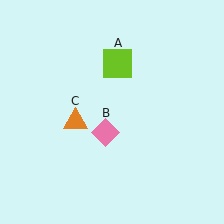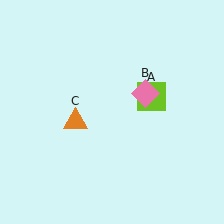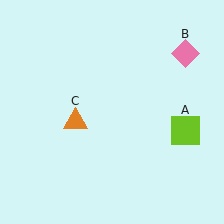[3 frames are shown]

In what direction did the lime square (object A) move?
The lime square (object A) moved down and to the right.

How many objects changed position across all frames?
2 objects changed position: lime square (object A), pink diamond (object B).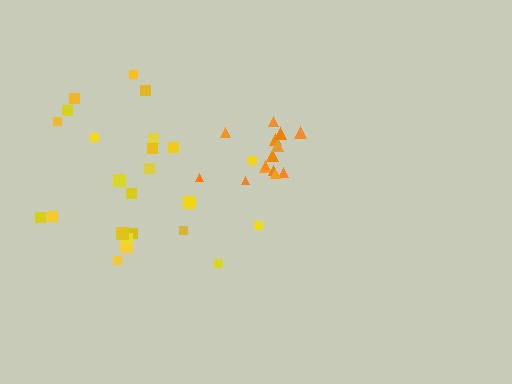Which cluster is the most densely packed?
Orange.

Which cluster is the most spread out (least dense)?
Yellow.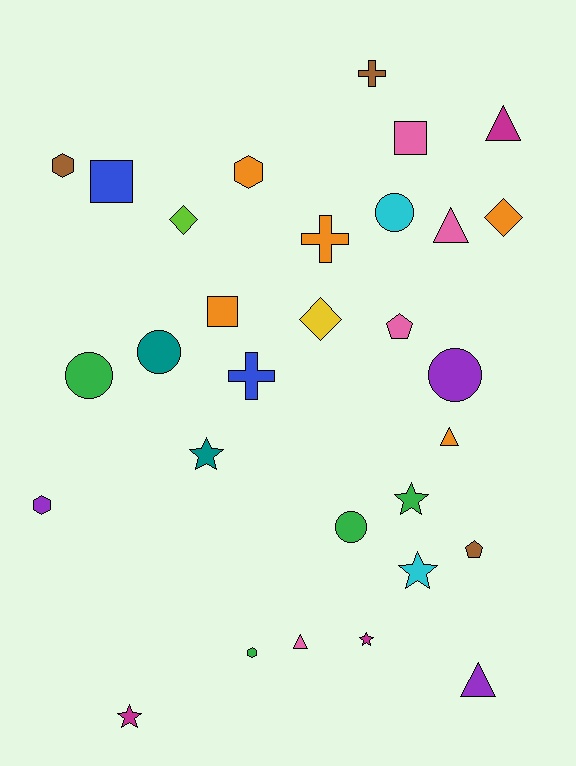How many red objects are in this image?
There are no red objects.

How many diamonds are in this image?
There are 3 diamonds.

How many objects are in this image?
There are 30 objects.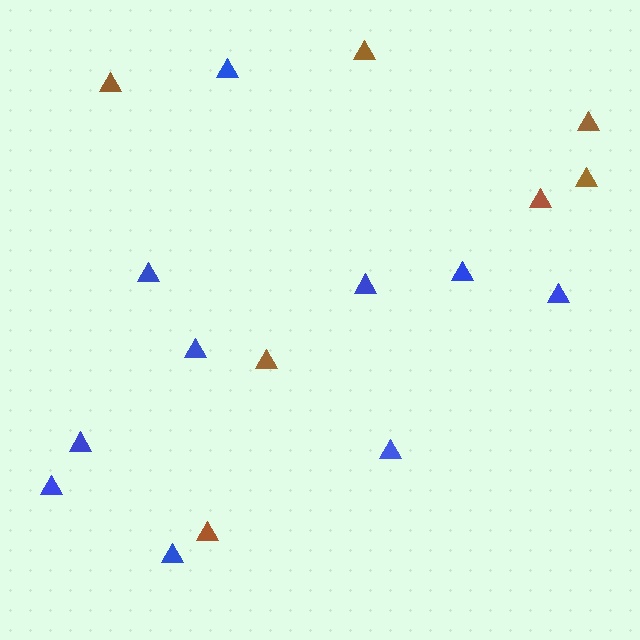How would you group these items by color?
There are 2 groups: one group of brown triangles (7) and one group of blue triangles (10).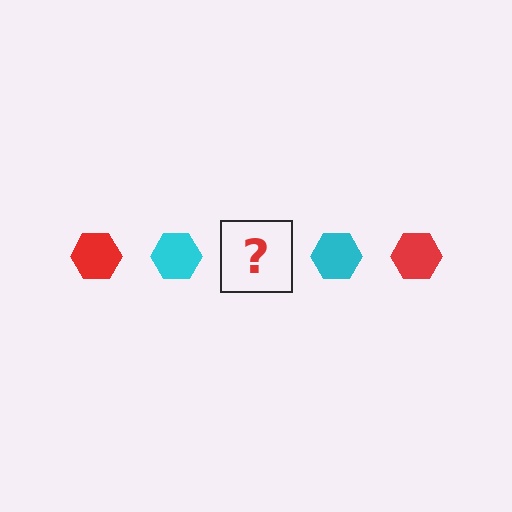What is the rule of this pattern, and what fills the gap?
The rule is that the pattern cycles through red, cyan hexagons. The gap should be filled with a red hexagon.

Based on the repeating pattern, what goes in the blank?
The blank should be a red hexagon.